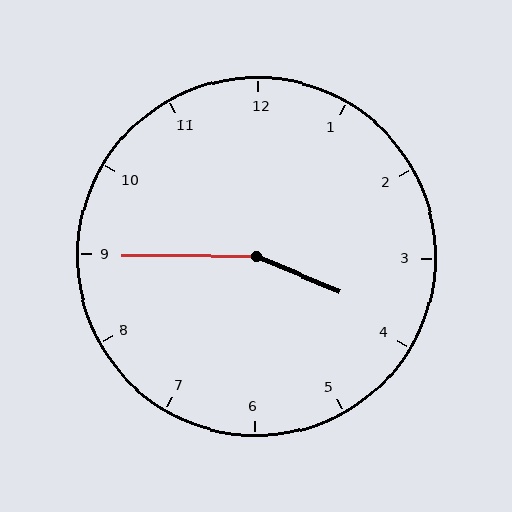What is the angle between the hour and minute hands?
Approximately 158 degrees.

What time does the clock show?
3:45.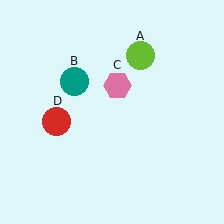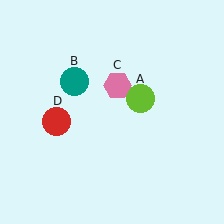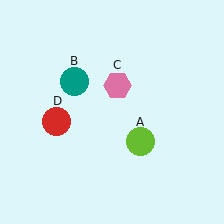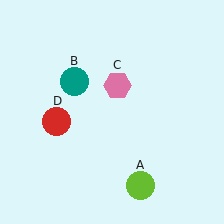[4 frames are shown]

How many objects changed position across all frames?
1 object changed position: lime circle (object A).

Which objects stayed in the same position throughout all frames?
Teal circle (object B) and pink hexagon (object C) and red circle (object D) remained stationary.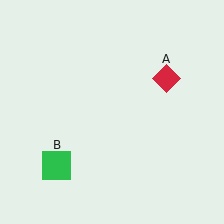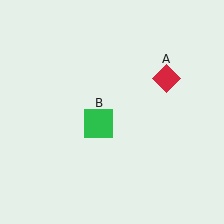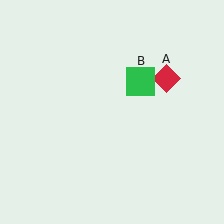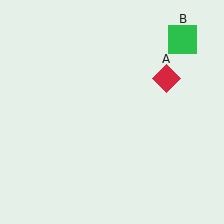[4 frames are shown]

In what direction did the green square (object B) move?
The green square (object B) moved up and to the right.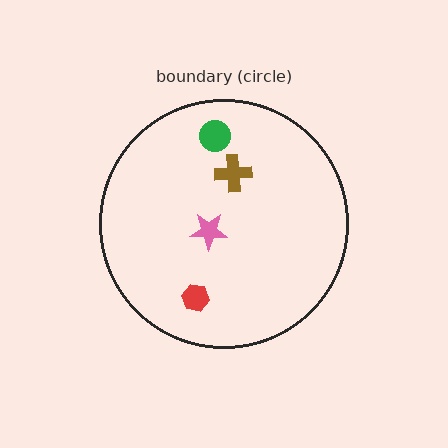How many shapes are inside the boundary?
4 inside, 0 outside.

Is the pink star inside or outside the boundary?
Inside.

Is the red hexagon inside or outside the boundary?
Inside.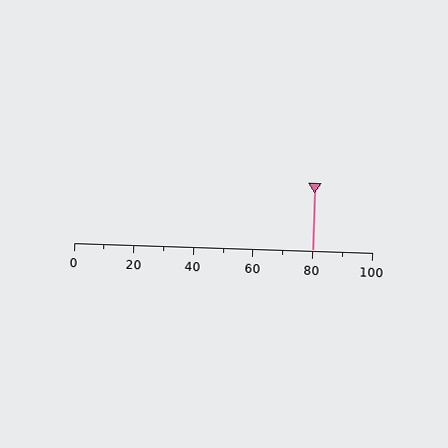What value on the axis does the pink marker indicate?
The marker indicates approximately 80.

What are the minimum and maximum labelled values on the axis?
The axis runs from 0 to 100.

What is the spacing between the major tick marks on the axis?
The major ticks are spaced 20 apart.